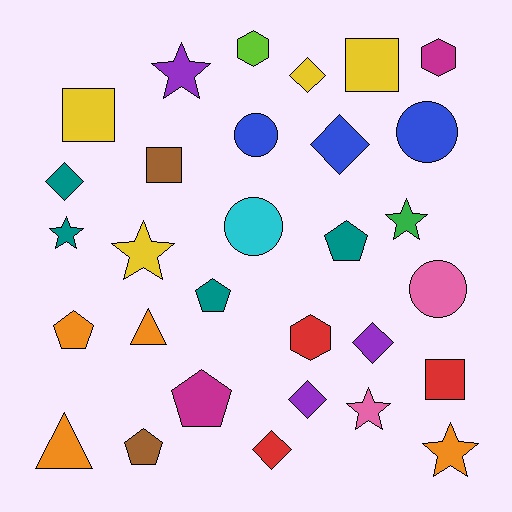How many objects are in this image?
There are 30 objects.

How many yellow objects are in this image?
There are 4 yellow objects.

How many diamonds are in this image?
There are 6 diamonds.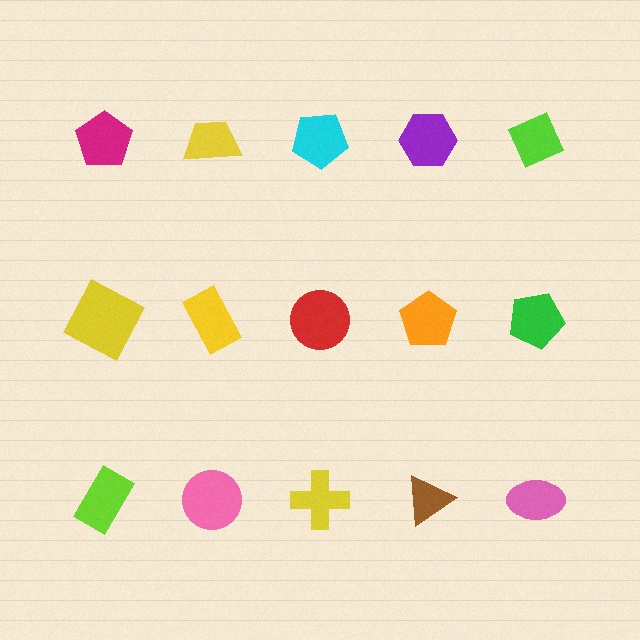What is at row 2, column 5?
A green pentagon.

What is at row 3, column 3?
A yellow cross.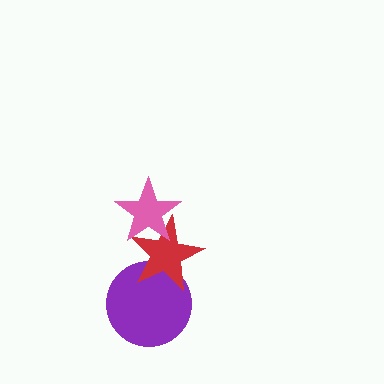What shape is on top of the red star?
The pink star is on top of the red star.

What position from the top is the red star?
The red star is 2nd from the top.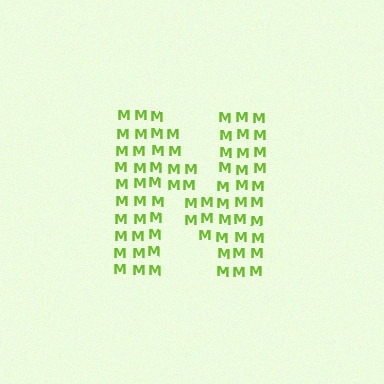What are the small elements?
The small elements are letter M's.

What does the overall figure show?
The overall figure shows the letter N.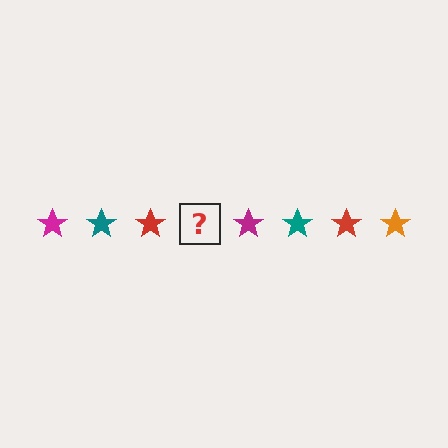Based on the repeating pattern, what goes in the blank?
The blank should be an orange star.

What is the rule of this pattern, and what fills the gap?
The rule is that the pattern cycles through magenta, teal, red, orange stars. The gap should be filled with an orange star.